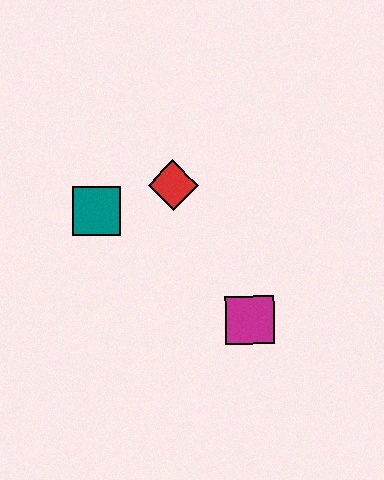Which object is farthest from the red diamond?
The magenta square is farthest from the red diamond.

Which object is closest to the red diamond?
The teal square is closest to the red diamond.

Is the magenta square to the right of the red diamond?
Yes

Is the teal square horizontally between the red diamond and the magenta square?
No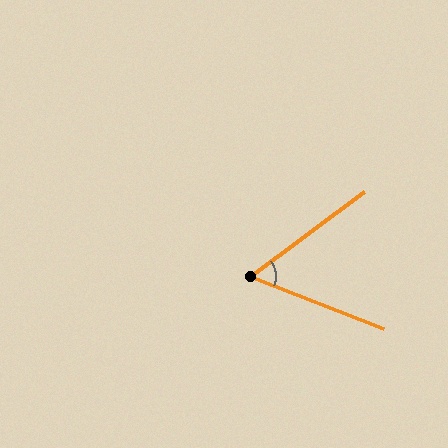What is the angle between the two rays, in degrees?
Approximately 58 degrees.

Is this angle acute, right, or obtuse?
It is acute.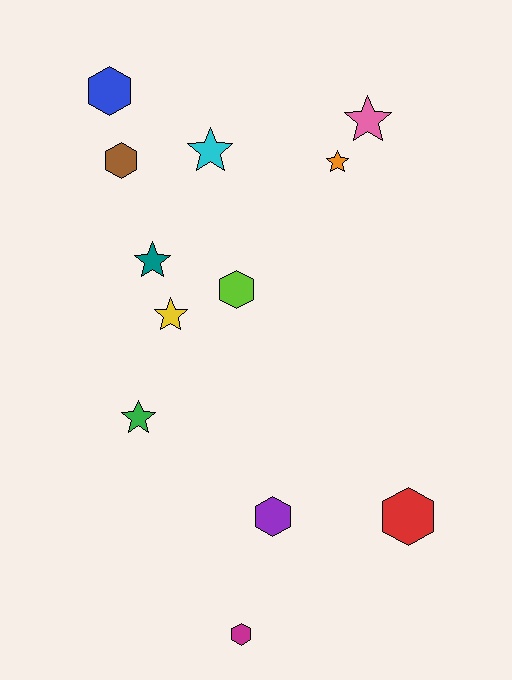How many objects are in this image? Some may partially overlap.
There are 12 objects.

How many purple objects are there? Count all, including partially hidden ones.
There is 1 purple object.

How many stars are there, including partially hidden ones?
There are 6 stars.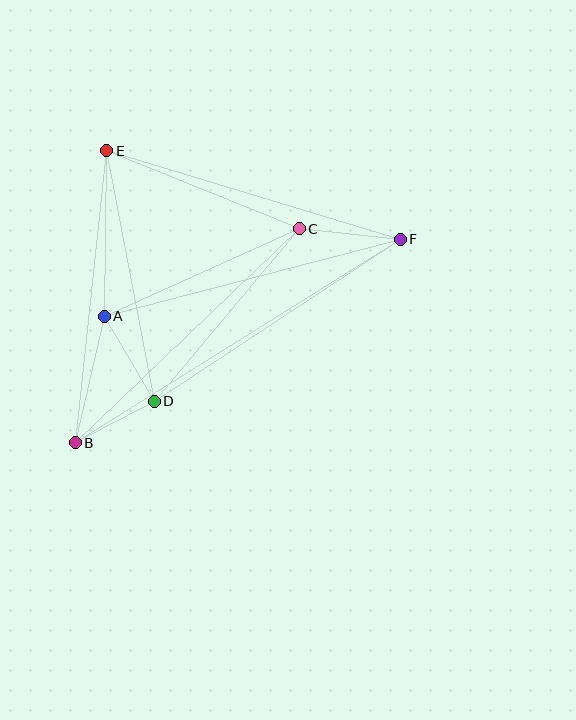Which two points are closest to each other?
Points B and D are closest to each other.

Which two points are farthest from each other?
Points B and F are farthest from each other.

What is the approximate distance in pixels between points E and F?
The distance between E and F is approximately 307 pixels.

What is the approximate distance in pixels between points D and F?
The distance between D and F is approximately 294 pixels.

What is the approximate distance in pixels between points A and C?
The distance between A and C is approximately 214 pixels.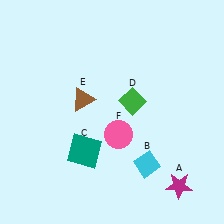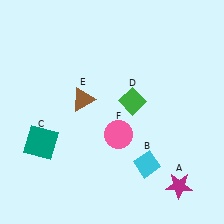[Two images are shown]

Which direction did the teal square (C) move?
The teal square (C) moved left.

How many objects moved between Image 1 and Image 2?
1 object moved between the two images.